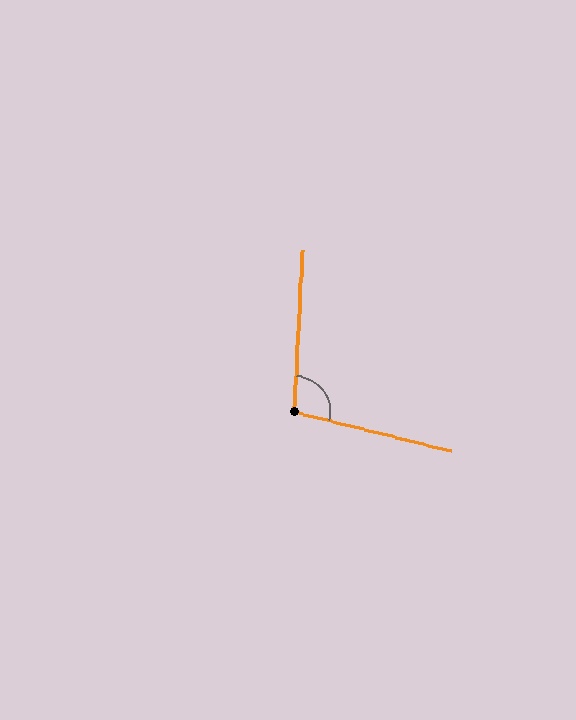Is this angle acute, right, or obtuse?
It is obtuse.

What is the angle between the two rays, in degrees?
Approximately 101 degrees.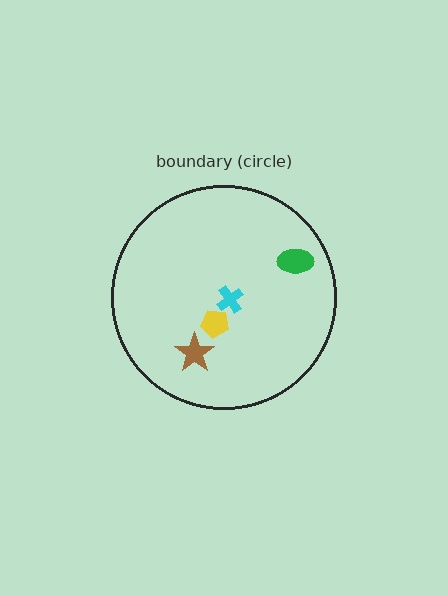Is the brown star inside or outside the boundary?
Inside.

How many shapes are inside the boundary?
4 inside, 0 outside.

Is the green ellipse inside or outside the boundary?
Inside.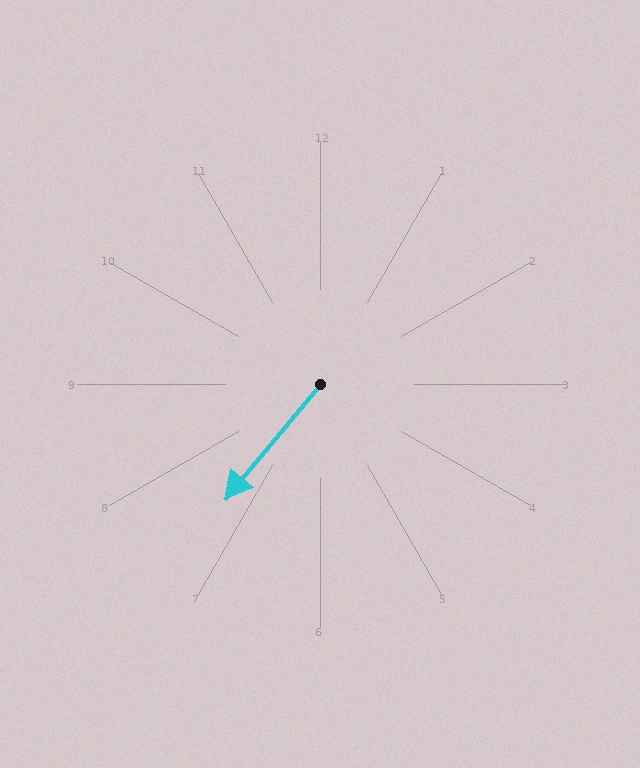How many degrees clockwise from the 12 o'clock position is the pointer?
Approximately 220 degrees.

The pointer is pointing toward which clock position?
Roughly 7 o'clock.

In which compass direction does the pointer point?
Southwest.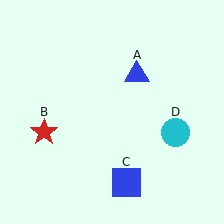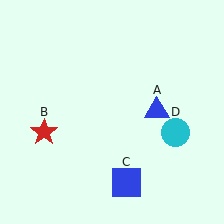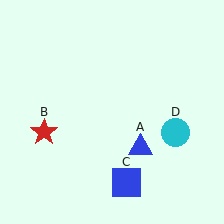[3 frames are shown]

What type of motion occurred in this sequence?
The blue triangle (object A) rotated clockwise around the center of the scene.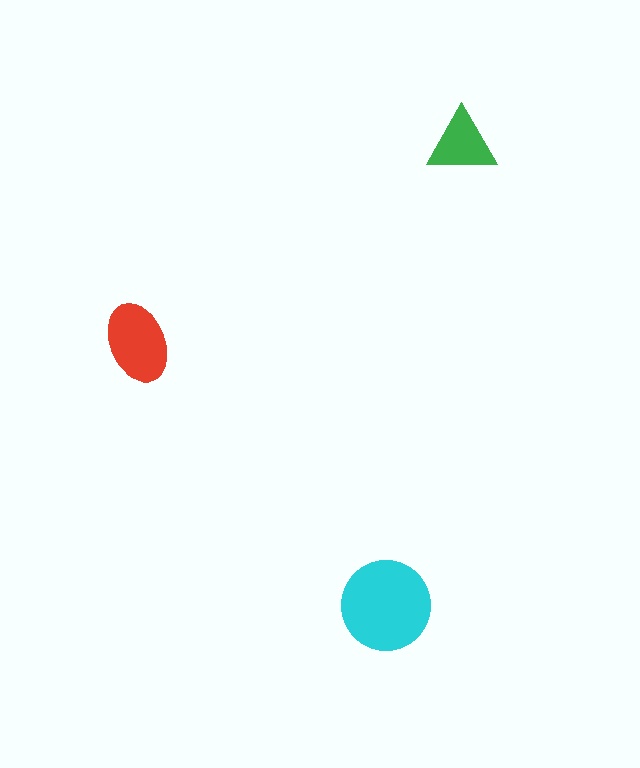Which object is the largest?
The cyan circle.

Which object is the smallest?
The green triangle.